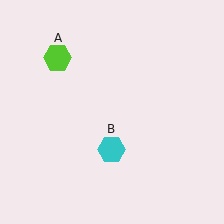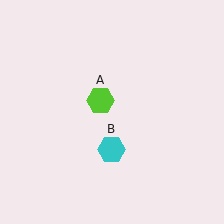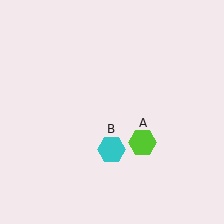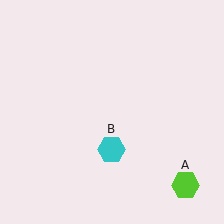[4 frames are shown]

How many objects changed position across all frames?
1 object changed position: lime hexagon (object A).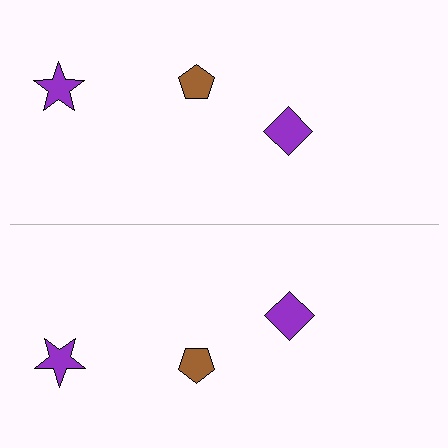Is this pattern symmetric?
Yes, this pattern has bilateral (reflection) symmetry.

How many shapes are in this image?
There are 6 shapes in this image.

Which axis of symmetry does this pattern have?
The pattern has a horizontal axis of symmetry running through the center of the image.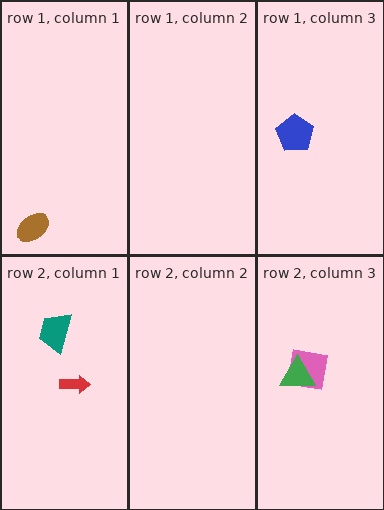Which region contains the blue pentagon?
The row 1, column 3 region.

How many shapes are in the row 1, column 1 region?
1.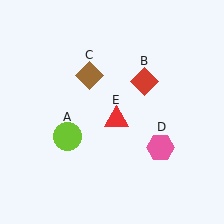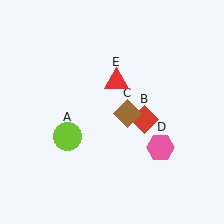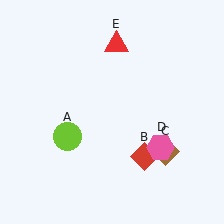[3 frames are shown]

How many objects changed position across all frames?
3 objects changed position: red diamond (object B), brown diamond (object C), red triangle (object E).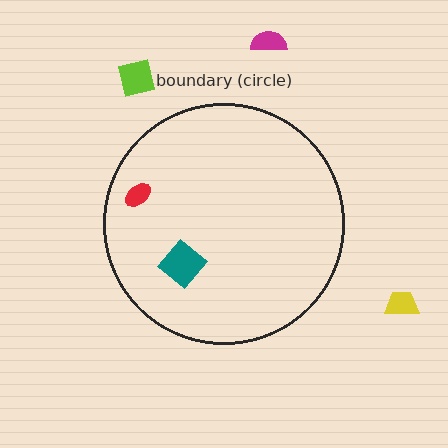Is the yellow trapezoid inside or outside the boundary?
Outside.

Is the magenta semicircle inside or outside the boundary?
Outside.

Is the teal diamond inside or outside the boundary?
Inside.